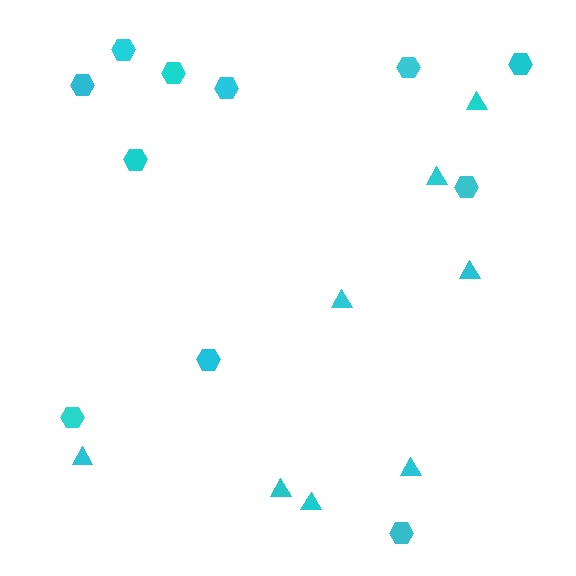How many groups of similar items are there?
There are 2 groups: one group of triangles (8) and one group of hexagons (11).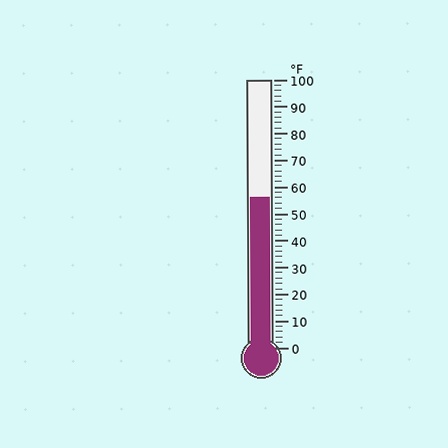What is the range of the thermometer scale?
The thermometer scale ranges from 0°F to 100°F.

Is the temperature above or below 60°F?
The temperature is below 60°F.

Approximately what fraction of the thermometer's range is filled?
The thermometer is filled to approximately 55% of its range.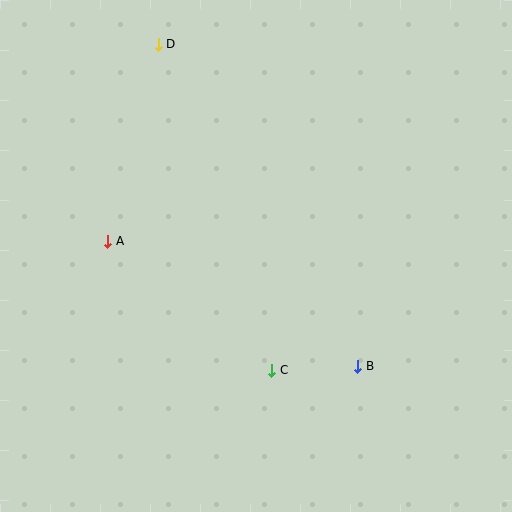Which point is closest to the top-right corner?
Point D is closest to the top-right corner.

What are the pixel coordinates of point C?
Point C is at (272, 370).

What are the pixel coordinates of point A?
Point A is at (108, 241).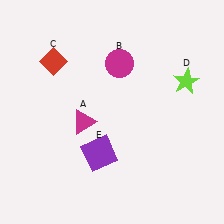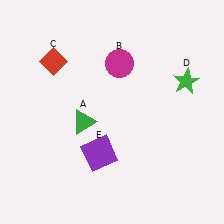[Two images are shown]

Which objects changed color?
A changed from magenta to green. D changed from lime to green.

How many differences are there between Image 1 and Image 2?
There are 2 differences between the two images.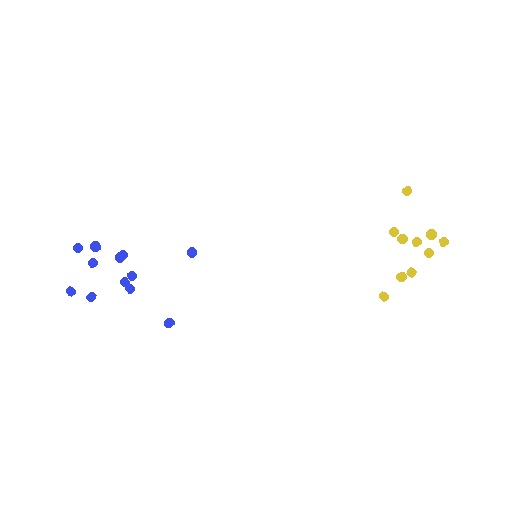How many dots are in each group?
Group 1: 12 dots, Group 2: 10 dots (22 total).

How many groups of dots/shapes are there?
There are 2 groups.